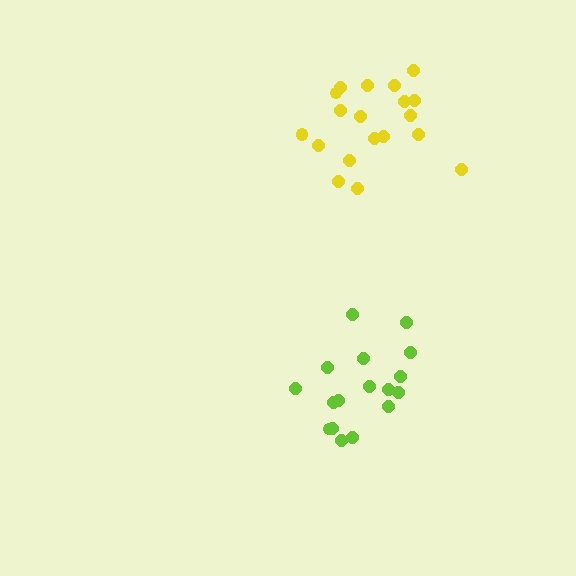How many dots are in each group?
Group 1: 17 dots, Group 2: 19 dots (36 total).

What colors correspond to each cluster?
The clusters are colored: lime, yellow.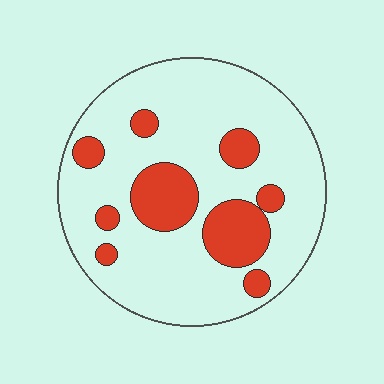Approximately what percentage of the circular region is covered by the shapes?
Approximately 20%.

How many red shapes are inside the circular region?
9.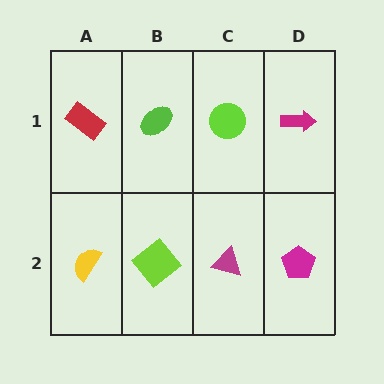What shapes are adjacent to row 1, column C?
A magenta triangle (row 2, column C), a lime ellipse (row 1, column B), a magenta arrow (row 1, column D).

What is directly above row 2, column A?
A red rectangle.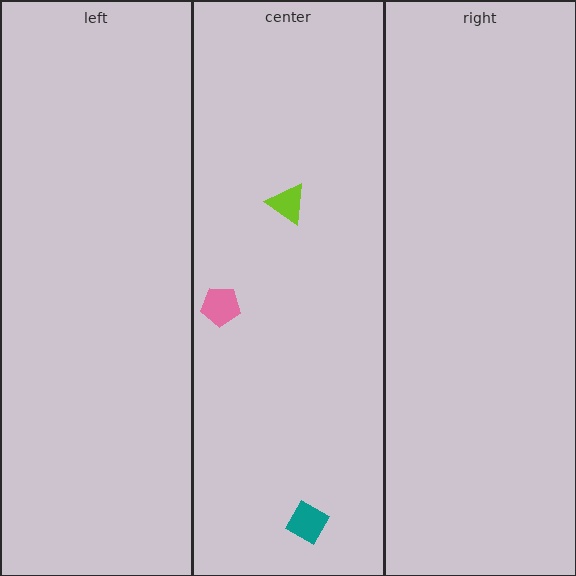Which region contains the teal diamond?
The center region.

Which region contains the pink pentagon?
The center region.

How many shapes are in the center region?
3.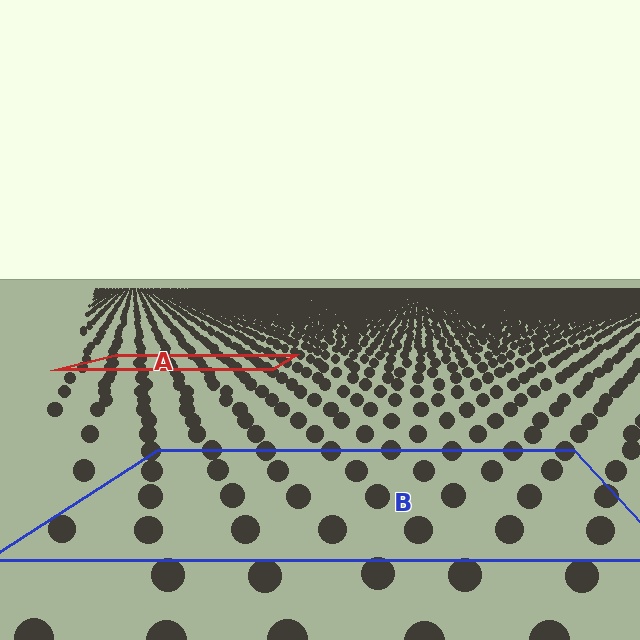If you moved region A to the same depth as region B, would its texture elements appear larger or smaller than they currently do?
They would appear larger. At a closer depth, the same texture elements are projected at a bigger on-screen size.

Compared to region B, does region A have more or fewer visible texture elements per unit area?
Region A has more texture elements per unit area — they are packed more densely because it is farther away.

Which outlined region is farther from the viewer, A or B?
Region A is farther from the viewer — the texture elements inside it appear smaller and more densely packed.